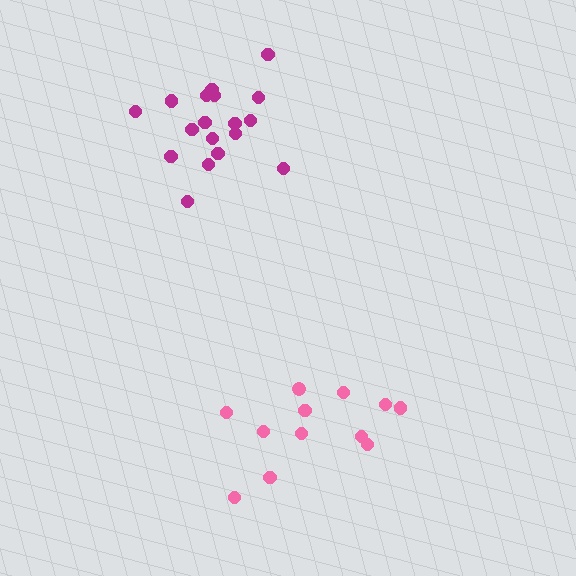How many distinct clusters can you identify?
There are 2 distinct clusters.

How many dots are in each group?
Group 1: 18 dots, Group 2: 12 dots (30 total).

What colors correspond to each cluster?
The clusters are colored: magenta, pink.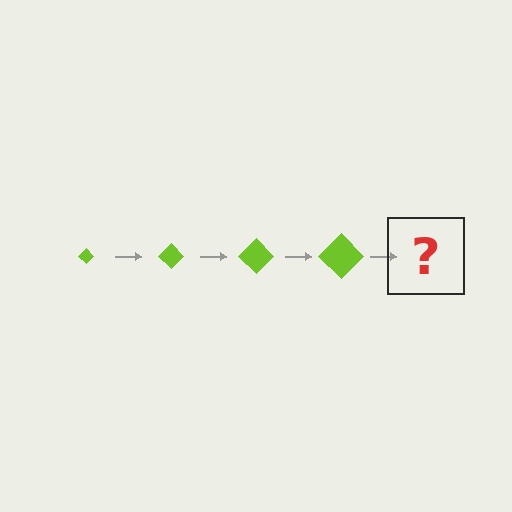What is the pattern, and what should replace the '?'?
The pattern is that the diamond gets progressively larger each step. The '?' should be a lime diamond, larger than the previous one.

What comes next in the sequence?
The next element should be a lime diamond, larger than the previous one.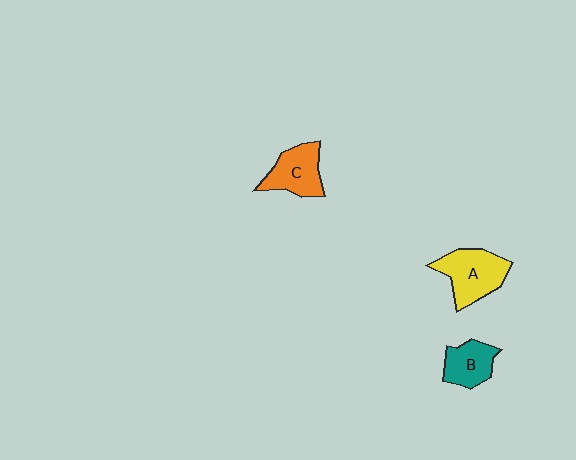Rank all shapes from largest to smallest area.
From largest to smallest: A (yellow), C (orange), B (teal).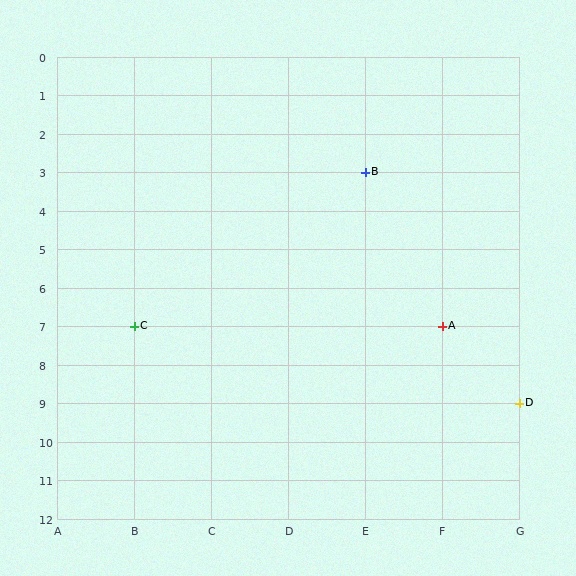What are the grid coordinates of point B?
Point B is at grid coordinates (E, 3).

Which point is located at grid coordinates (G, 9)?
Point D is at (G, 9).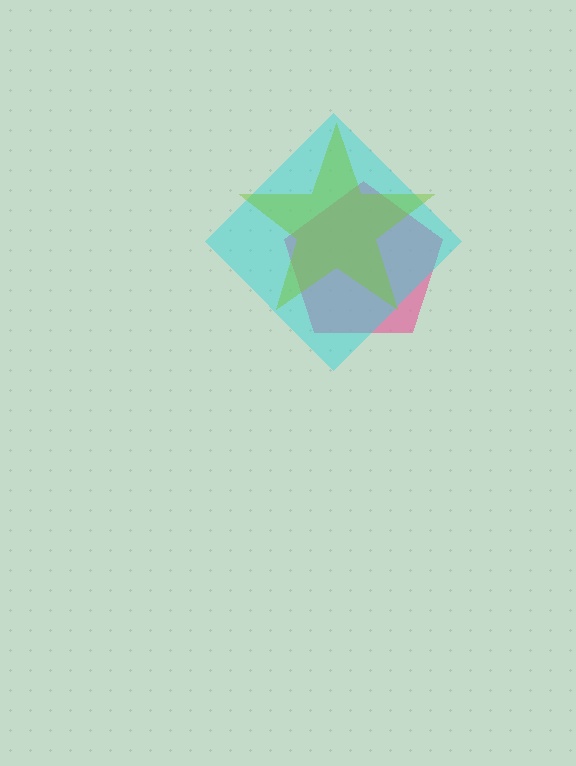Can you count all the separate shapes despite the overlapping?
Yes, there are 3 separate shapes.